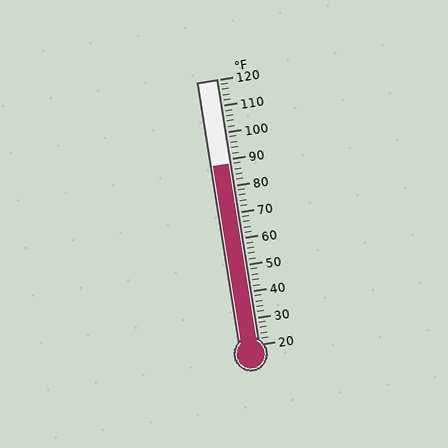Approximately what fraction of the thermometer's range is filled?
The thermometer is filled to approximately 70% of its range.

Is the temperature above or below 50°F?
The temperature is above 50°F.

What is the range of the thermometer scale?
The thermometer scale ranges from 20°F to 120°F.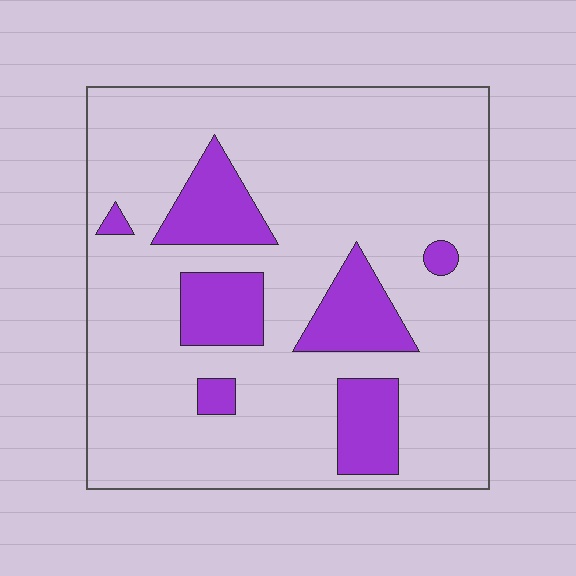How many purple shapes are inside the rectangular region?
7.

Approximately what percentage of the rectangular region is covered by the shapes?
Approximately 20%.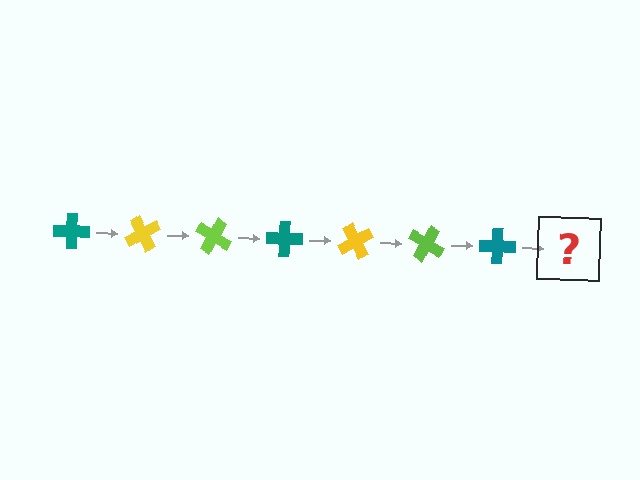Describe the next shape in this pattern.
It should be a yellow cross, rotated 420 degrees from the start.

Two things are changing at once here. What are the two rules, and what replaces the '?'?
The two rules are that it rotates 60 degrees each step and the color cycles through teal, yellow, and lime. The '?' should be a yellow cross, rotated 420 degrees from the start.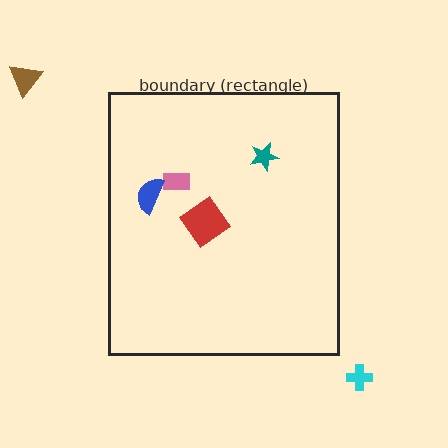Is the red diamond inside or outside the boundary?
Inside.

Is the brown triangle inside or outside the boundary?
Outside.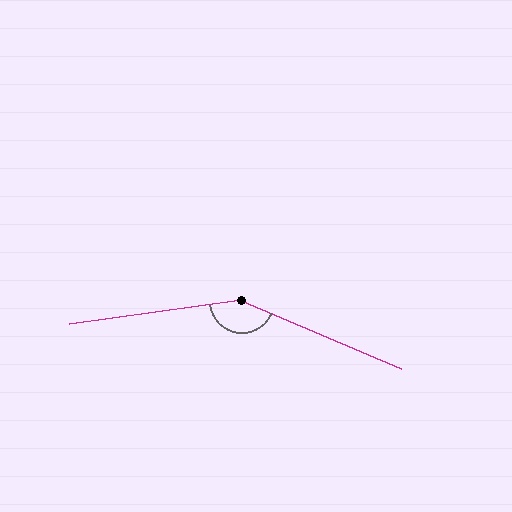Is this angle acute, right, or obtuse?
It is obtuse.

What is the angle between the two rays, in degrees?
Approximately 149 degrees.